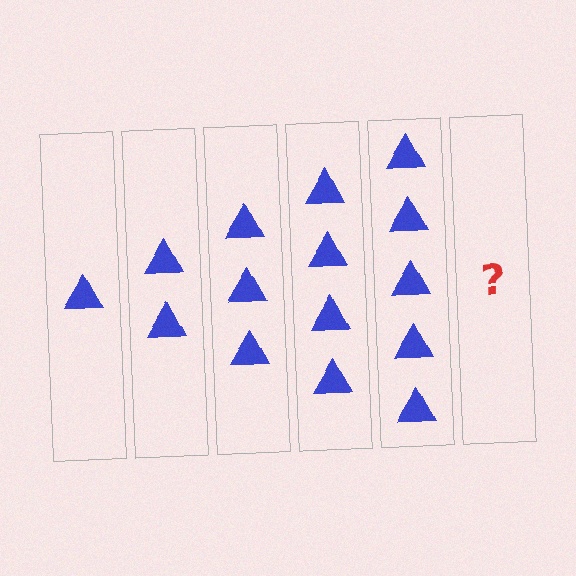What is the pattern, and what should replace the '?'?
The pattern is that each step adds one more triangle. The '?' should be 6 triangles.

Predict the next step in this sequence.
The next step is 6 triangles.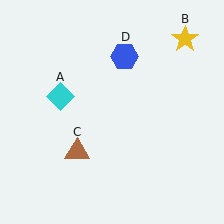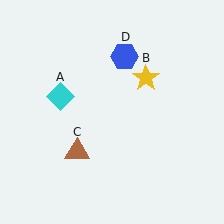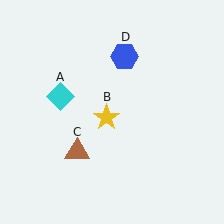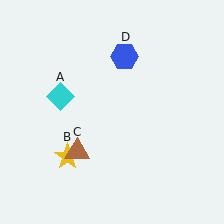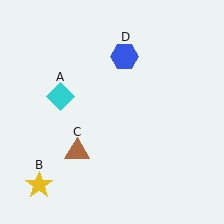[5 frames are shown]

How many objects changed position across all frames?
1 object changed position: yellow star (object B).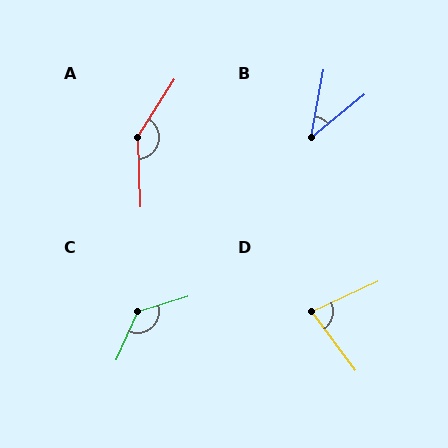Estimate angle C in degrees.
Approximately 131 degrees.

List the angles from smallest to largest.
B (40°), D (78°), C (131°), A (146°).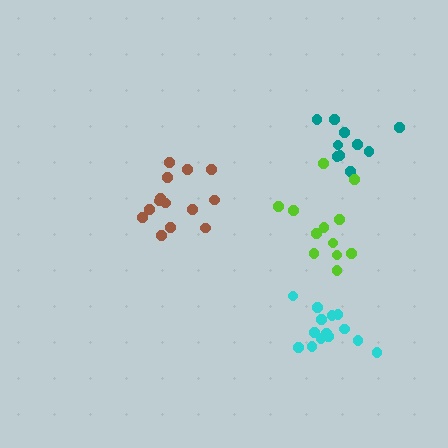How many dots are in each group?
Group 1: 14 dots, Group 2: 14 dots, Group 3: 10 dots, Group 4: 12 dots (50 total).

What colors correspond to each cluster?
The clusters are colored: brown, cyan, teal, lime.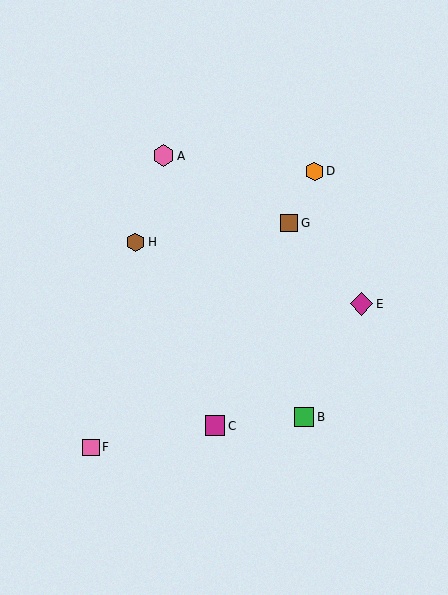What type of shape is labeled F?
Shape F is a pink square.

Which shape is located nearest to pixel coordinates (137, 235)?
The brown hexagon (labeled H) at (136, 242) is nearest to that location.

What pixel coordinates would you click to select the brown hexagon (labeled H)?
Click at (136, 242) to select the brown hexagon H.